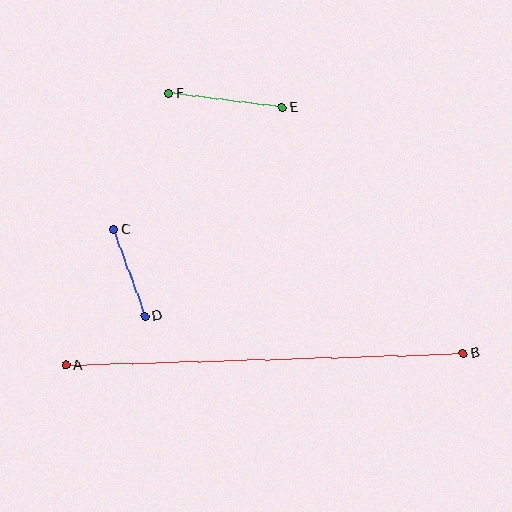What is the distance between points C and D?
The distance is approximately 92 pixels.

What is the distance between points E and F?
The distance is approximately 115 pixels.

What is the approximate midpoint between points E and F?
The midpoint is at approximately (225, 101) pixels.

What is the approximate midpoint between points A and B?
The midpoint is at approximately (265, 359) pixels.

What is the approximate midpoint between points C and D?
The midpoint is at approximately (129, 273) pixels.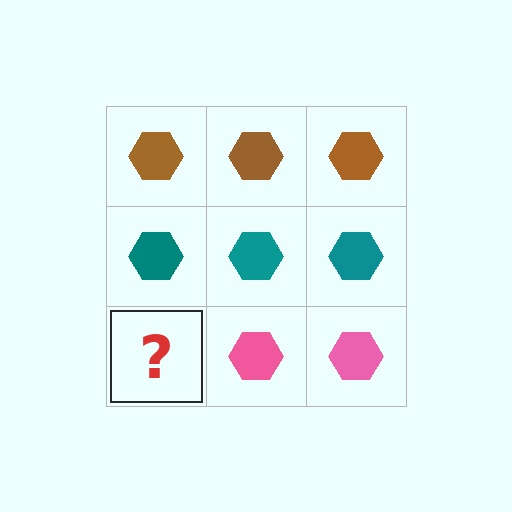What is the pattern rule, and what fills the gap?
The rule is that each row has a consistent color. The gap should be filled with a pink hexagon.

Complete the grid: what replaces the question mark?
The question mark should be replaced with a pink hexagon.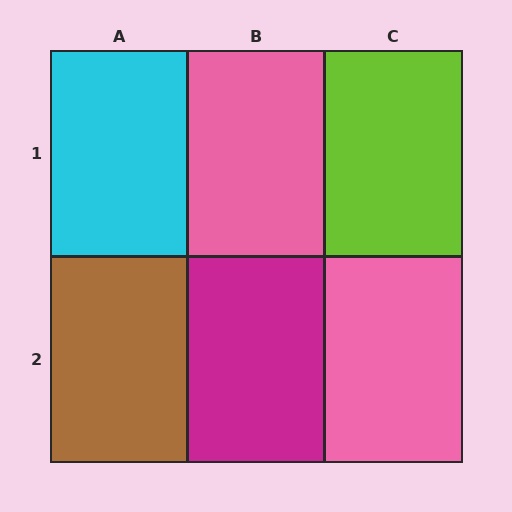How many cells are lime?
1 cell is lime.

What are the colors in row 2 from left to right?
Brown, magenta, pink.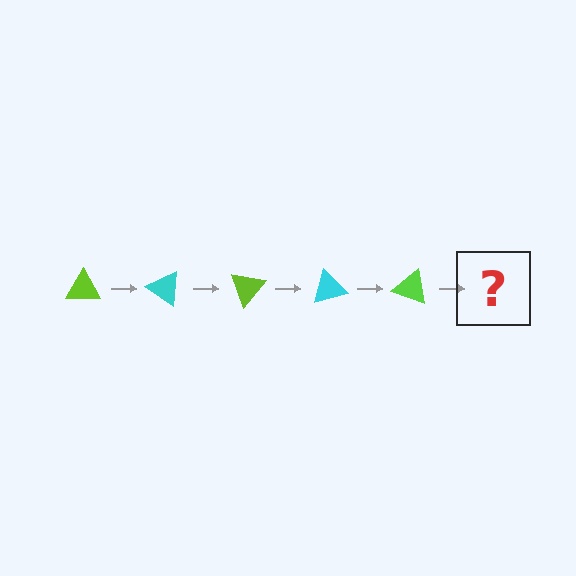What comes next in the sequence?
The next element should be a cyan triangle, rotated 175 degrees from the start.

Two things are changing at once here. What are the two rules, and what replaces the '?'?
The two rules are that it rotates 35 degrees each step and the color cycles through lime and cyan. The '?' should be a cyan triangle, rotated 175 degrees from the start.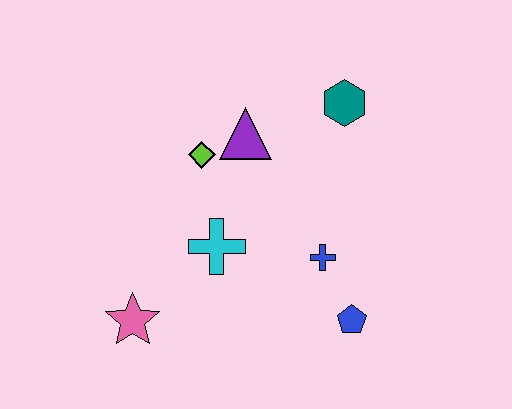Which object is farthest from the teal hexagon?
The pink star is farthest from the teal hexagon.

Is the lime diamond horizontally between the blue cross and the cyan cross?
No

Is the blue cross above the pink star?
Yes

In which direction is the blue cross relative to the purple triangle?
The blue cross is below the purple triangle.